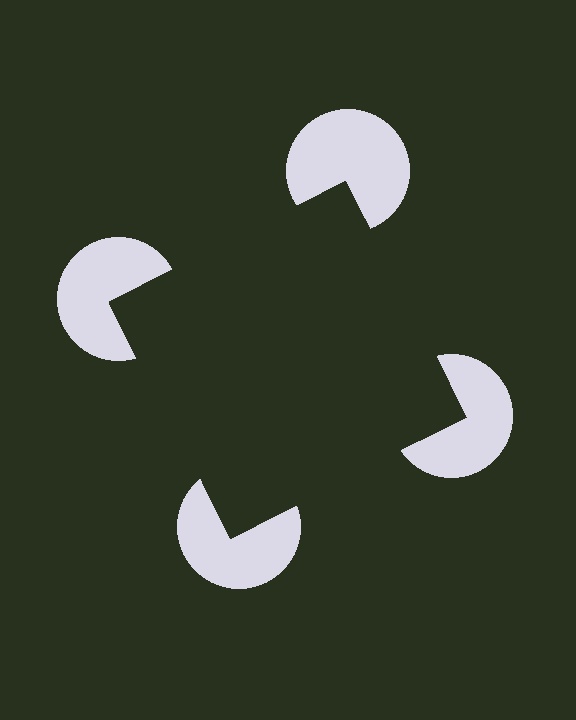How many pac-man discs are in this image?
There are 4 — one at each vertex of the illusory square.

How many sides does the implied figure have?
4 sides.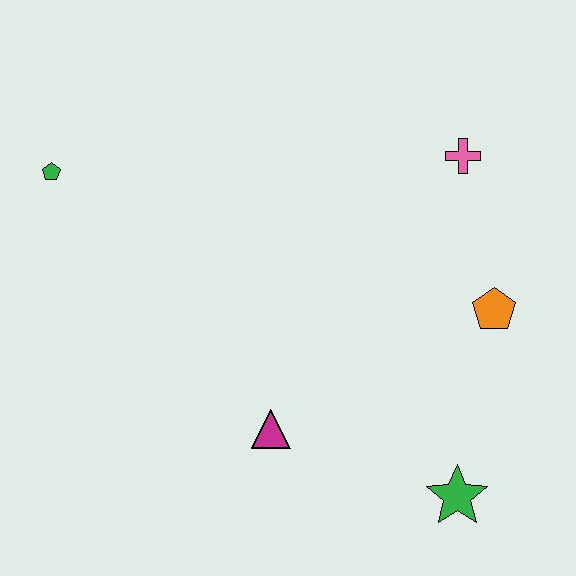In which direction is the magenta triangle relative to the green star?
The magenta triangle is to the left of the green star.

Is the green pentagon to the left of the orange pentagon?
Yes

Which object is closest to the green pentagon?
The magenta triangle is closest to the green pentagon.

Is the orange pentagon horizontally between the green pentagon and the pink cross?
No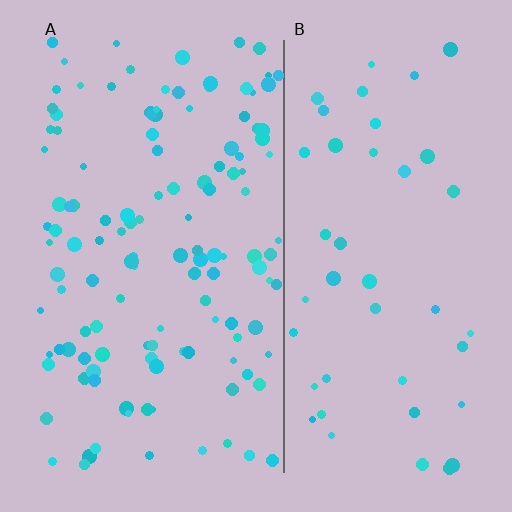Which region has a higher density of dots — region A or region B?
A (the left).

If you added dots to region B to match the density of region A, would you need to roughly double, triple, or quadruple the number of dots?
Approximately triple.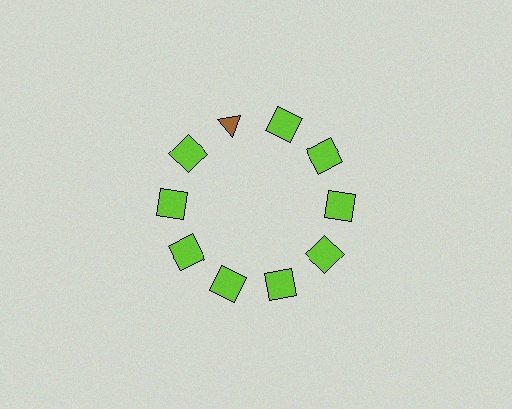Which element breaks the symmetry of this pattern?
The brown triangle at roughly the 11 o'clock position breaks the symmetry. All other shapes are lime squares.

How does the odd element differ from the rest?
It differs in both color (brown instead of lime) and shape (triangle instead of square).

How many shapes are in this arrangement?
There are 10 shapes arranged in a ring pattern.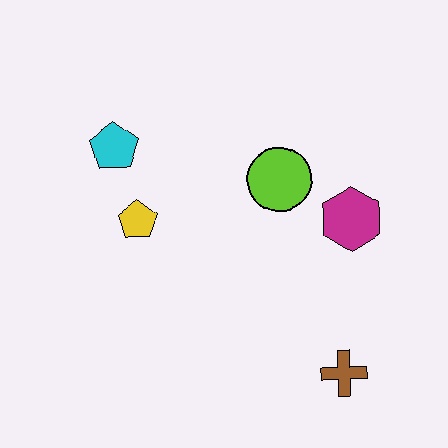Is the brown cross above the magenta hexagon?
No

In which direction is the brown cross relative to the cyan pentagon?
The brown cross is below the cyan pentagon.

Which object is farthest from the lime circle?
The brown cross is farthest from the lime circle.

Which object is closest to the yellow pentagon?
The cyan pentagon is closest to the yellow pentagon.